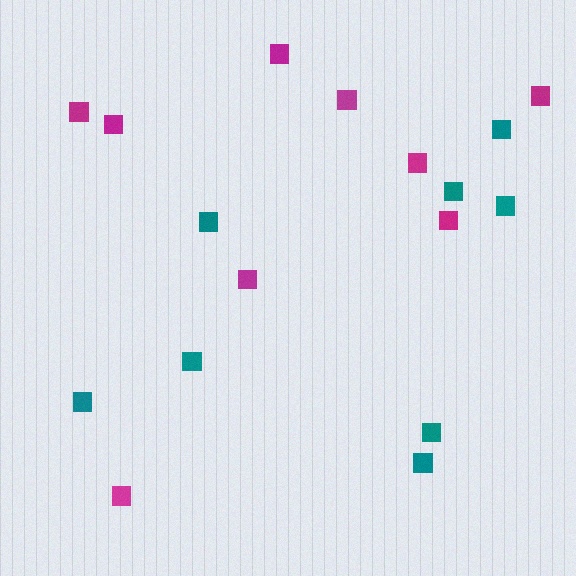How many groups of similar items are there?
There are 2 groups: one group of magenta squares (9) and one group of teal squares (8).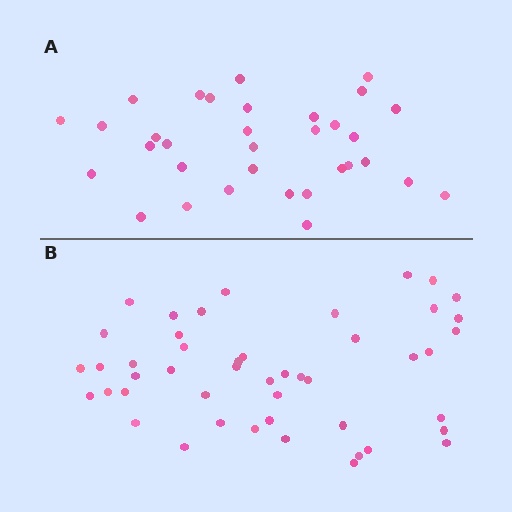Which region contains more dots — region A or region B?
Region B (the bottom region) has more dots.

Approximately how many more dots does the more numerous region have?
Region B has approximately 15 more dots than region A.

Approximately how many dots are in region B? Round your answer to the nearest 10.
About 50 dots. (The exact count is 47, which rounds to 50.)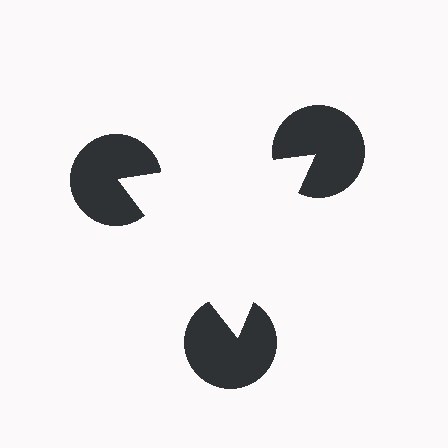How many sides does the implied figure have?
3 sides.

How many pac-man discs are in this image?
There are 3 — one at each vertex of the illusory triangle.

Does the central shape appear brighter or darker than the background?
It typically appears slightly brighter than the background, even though no actual brightness change is drawn.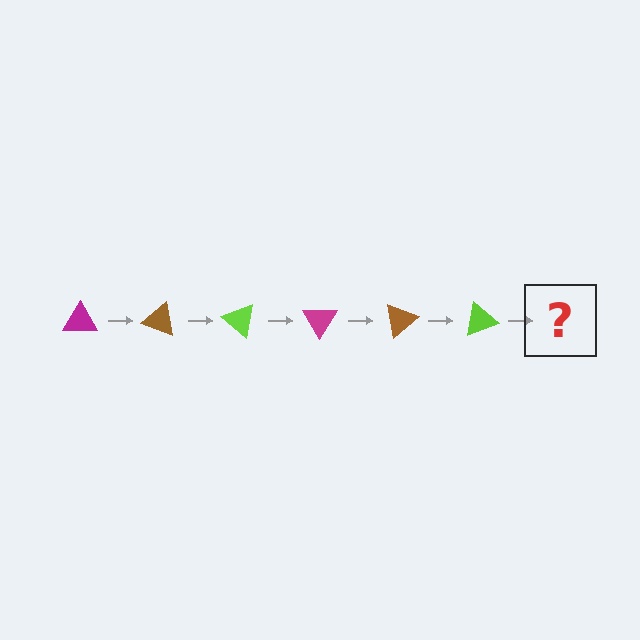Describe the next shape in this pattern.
It should be a magenta triangle, rotated 120 degrees from the start.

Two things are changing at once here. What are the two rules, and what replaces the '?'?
The two rules are that it rotates 20 degrees each step and the color cycles through magenta, brown, and lime. The '?' should be a magenta triangle, rotated 120 degrees from the start.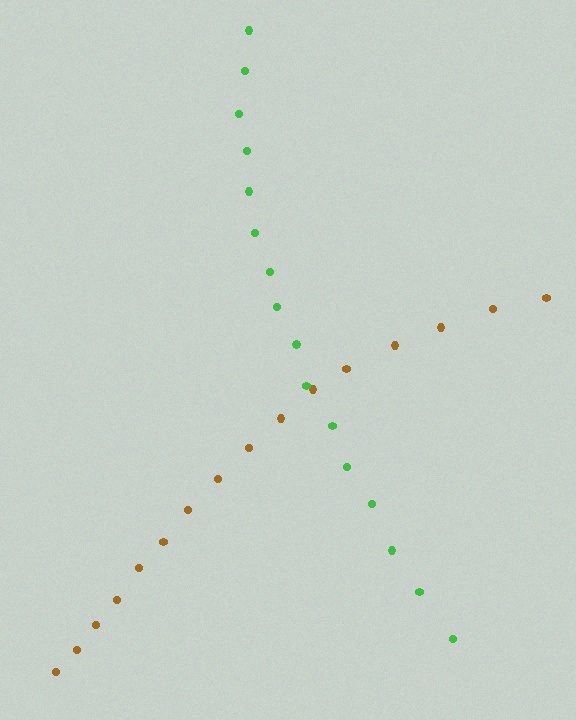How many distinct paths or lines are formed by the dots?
There are 2 distinct paths.